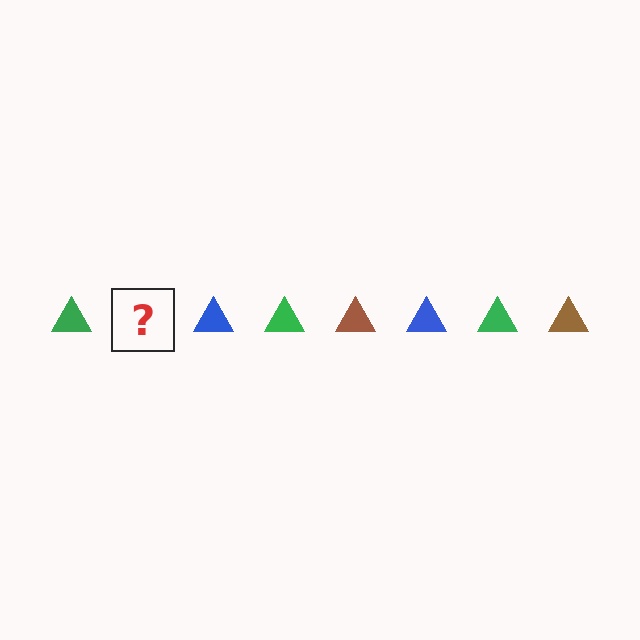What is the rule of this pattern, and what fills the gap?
The rule is that the pattern cycles through green, brown, blue triangles. The gap should be filled with a brown triangle.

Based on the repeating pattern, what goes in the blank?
The blank should be a brown triangle.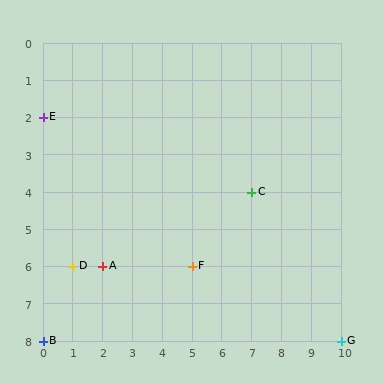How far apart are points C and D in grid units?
Points C and D are 6 columns and 2 rows apart (about 6.3 grid units diagonally).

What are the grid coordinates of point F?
Point F is at grid coordinates (5, 6).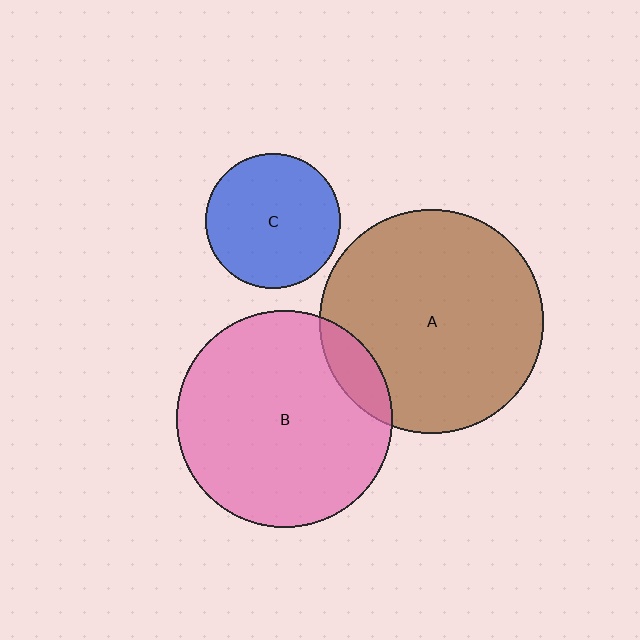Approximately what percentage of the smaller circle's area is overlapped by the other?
Approximately 10%.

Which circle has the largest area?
Circle A (brown).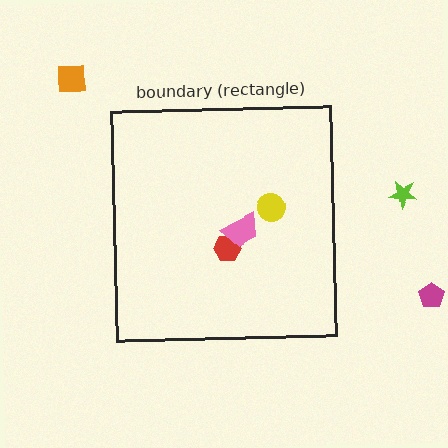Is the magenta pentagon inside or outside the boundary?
Outside.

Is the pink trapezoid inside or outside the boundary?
Inside.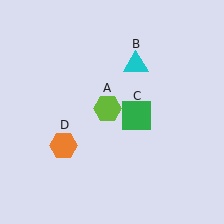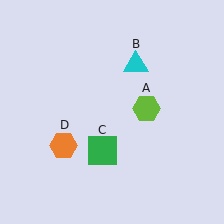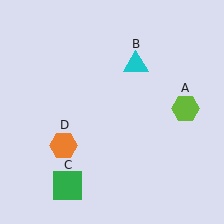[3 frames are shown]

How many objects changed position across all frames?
2 objects changed position: lime hexagon (object A), green square (object C).